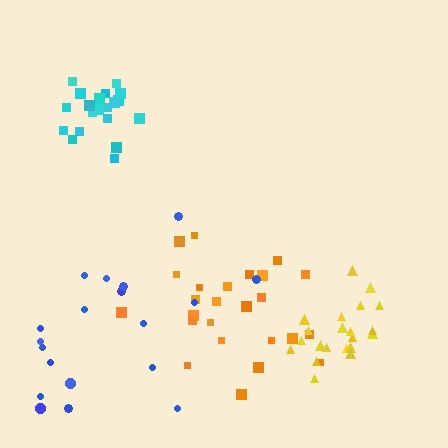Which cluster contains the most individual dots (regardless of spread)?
Orange (25).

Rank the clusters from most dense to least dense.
cyan, yellow, orange, blue.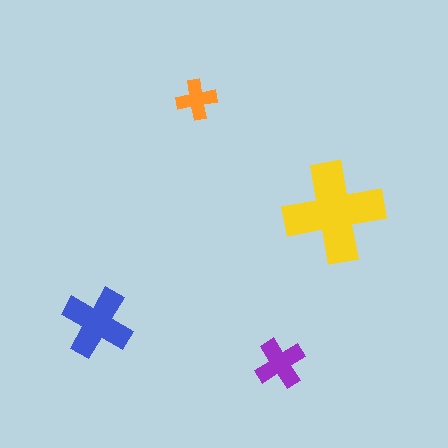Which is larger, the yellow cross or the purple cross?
The yellow one.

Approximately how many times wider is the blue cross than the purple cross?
About 1.5 times wider.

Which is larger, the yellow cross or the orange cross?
The yellow one.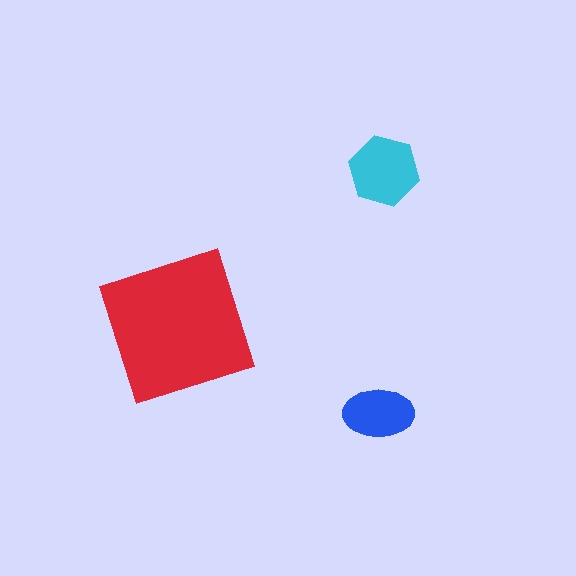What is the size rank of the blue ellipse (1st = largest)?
3rd.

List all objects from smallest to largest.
The blue ellipse, the cyan hexagon, the red square.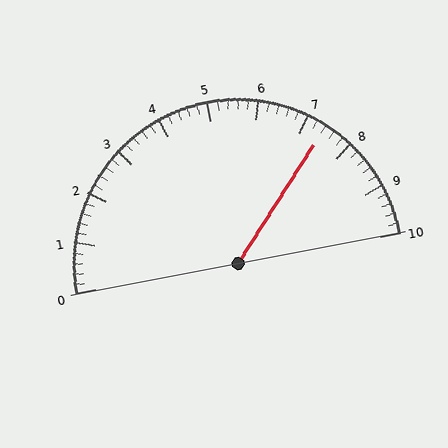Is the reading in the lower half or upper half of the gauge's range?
The reading is in the upper half of the range (0 to 10).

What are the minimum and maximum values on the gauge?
The gauge ranges from 0 to 10.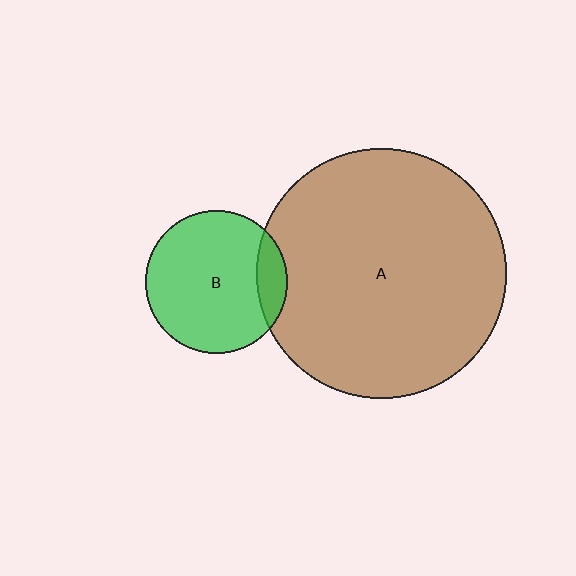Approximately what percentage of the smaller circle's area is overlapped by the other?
Approximately 15%.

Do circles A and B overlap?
Yes.